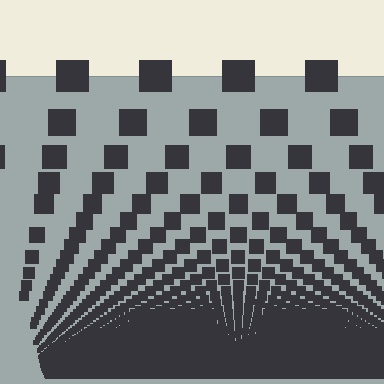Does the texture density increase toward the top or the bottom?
Density increases toward the bottom.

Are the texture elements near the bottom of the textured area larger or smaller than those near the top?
Smaller. The gradient is inverted — elements near the bottom are smaller and denser.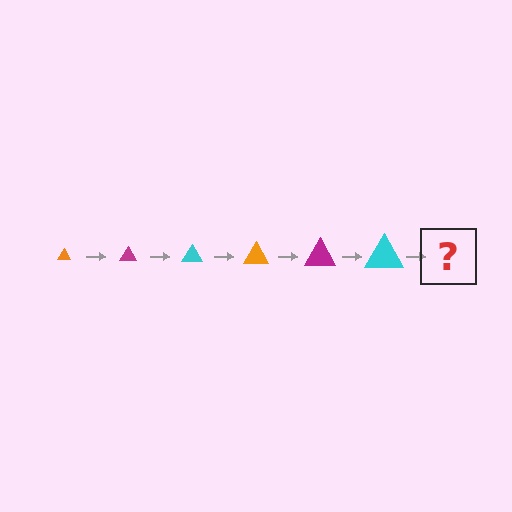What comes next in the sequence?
The next element should be an orange triangle, larger than the previous one.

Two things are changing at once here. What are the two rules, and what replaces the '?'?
The two rules are that the triangle grows larger each step and the color cycles through orange, magenta, and cyan. The '?' should be an orange triangle, larger than the previous one.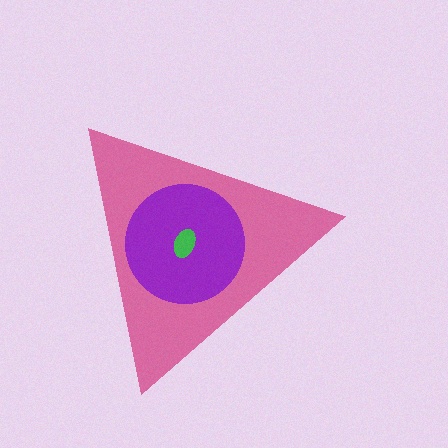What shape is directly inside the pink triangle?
The purple circle.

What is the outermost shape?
The pink triangle.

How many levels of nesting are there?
3.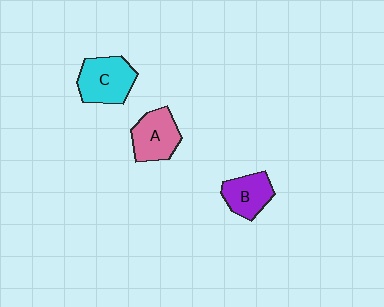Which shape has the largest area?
Shape C (cyan).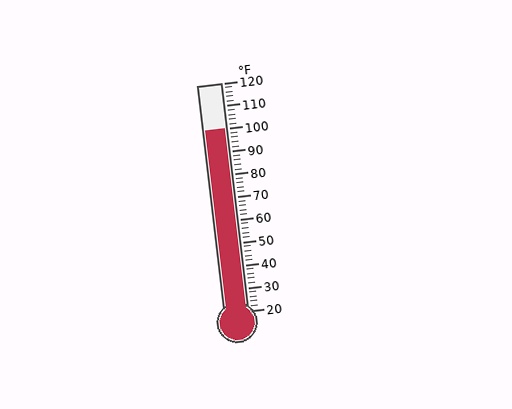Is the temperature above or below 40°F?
The temperature is above 40°F.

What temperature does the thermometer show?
The thermometer shows approximately 100°F.